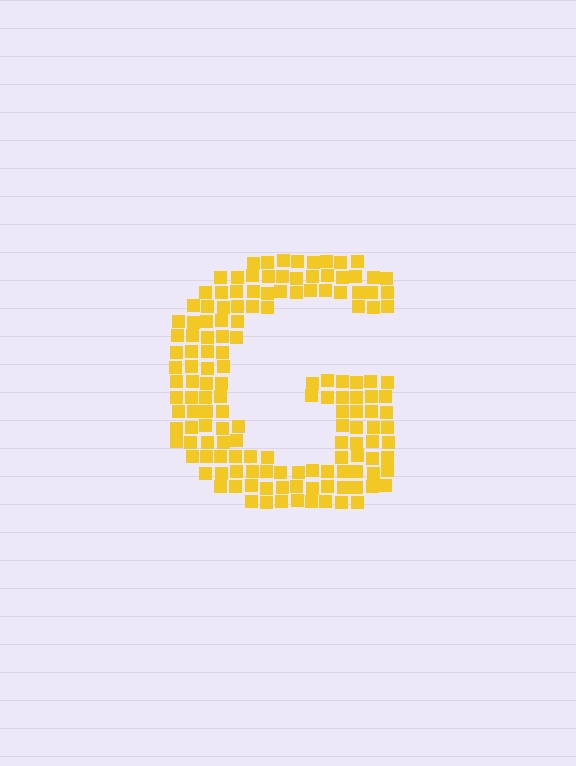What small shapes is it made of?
It is made of small squares.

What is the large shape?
The large shape is the letter G.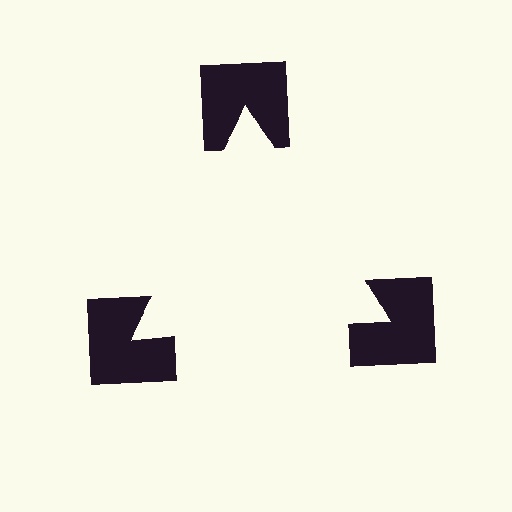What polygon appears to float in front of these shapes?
An illusory triangle — its edges are inferred from the aligned wedge cuts in the notched squares, not physically drawn.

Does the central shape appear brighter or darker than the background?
It typically appears slightly brighter than the background, even though no actual brightness change is drawn.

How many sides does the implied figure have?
3 sides.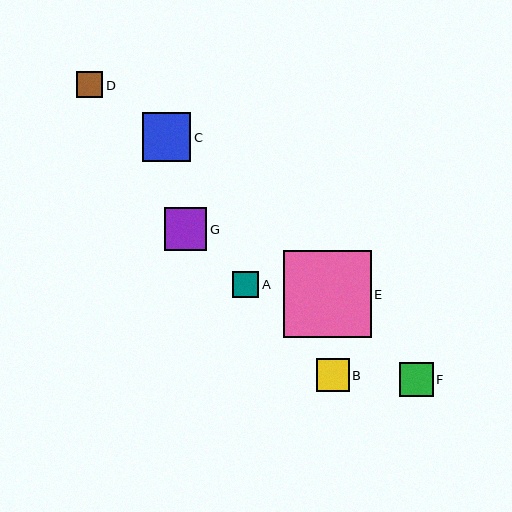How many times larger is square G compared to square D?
Square G is approximately 1.6 times the size of square D.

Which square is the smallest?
Square A is the smallest with a size of approximately 26 pixels.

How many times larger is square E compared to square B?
Square E is approximately 2.7 times the size of square B.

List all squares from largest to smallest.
From largest to smallest: E, C, G, F, B, D, A.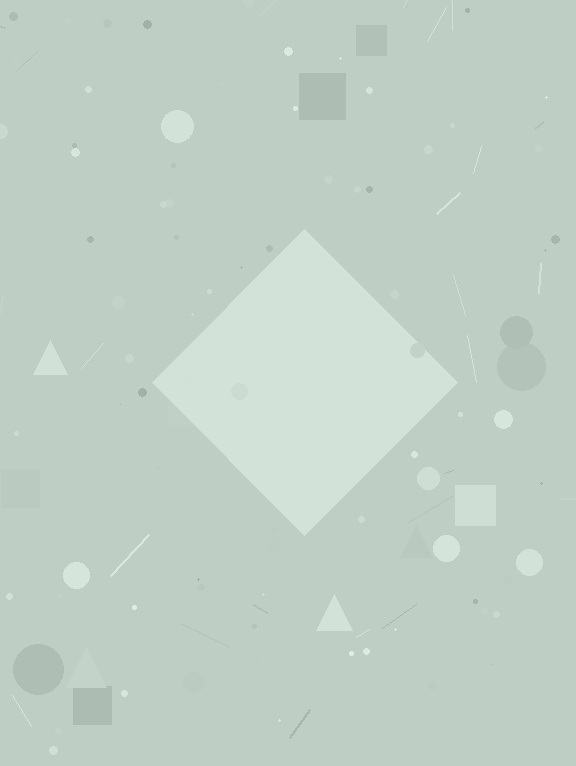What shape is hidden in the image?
A diamond is hidden in the image.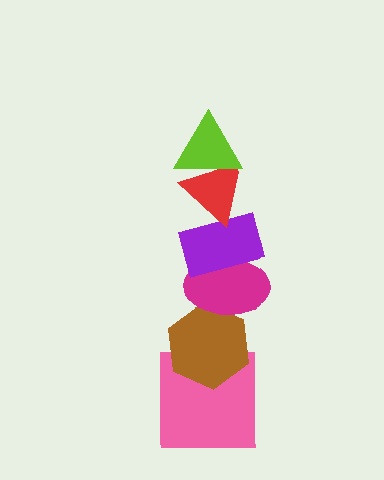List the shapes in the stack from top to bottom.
From top to bottom: the lime triangle, the red triangle, the purple rectangle, the magenta ellipse, the brown hexagon, the pink square.